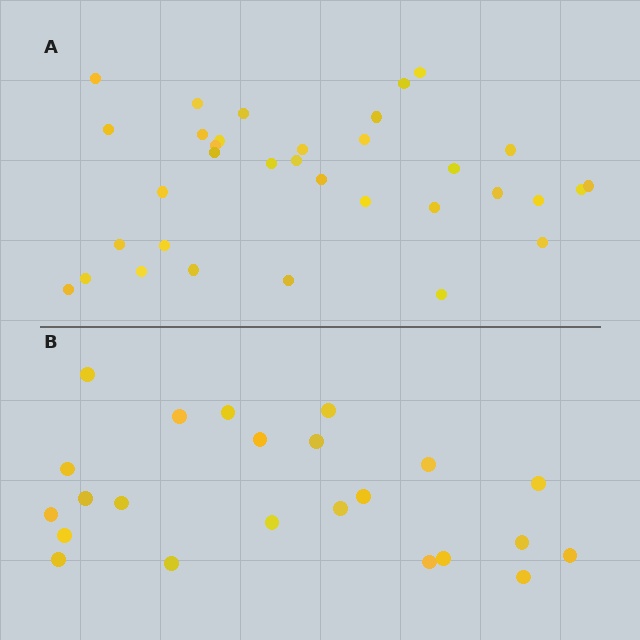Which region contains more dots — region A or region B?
Region A (the top region) has more dots.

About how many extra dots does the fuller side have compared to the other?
Region A has roughly 12 or so more dots than region B.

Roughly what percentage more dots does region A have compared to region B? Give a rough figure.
About 50% more.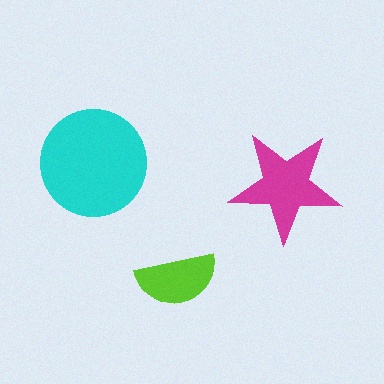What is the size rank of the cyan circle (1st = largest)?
1st.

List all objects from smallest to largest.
The lime semicircle, the magenta star, the cyan circle.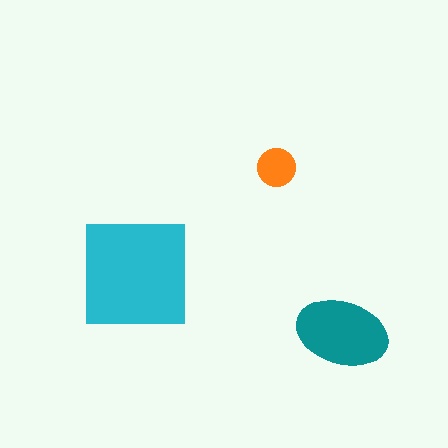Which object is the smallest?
The orange circle.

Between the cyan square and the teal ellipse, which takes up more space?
The cyan square.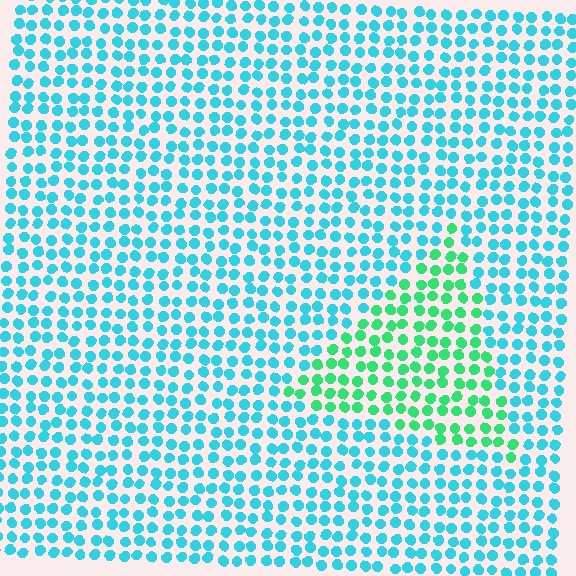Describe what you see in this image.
The image is filled with small cyan elements in a uniform arrangement. A triangle-shaped region is visible where the elements are tinted to a slightly different hue, forming a subtle color boundary.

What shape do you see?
I see a triangle.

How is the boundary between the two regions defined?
The boundary is defined purely by a slight shift in hue (about 43 degrees). Spacing, size, and orientation are identical on both sides.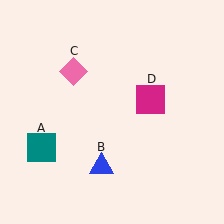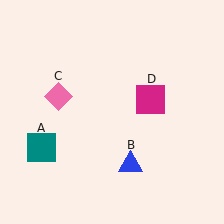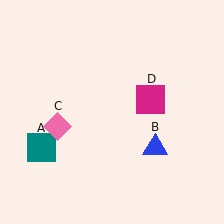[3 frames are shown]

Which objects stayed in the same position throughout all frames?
Teal square (object A) and magenta square (object D) remained stationary.